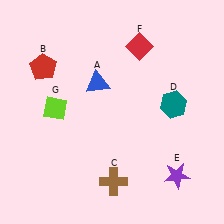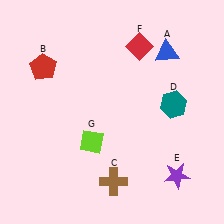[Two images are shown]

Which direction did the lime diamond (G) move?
The lime diamond (G) moved right.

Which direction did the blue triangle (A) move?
The blue triangle (A) moved right.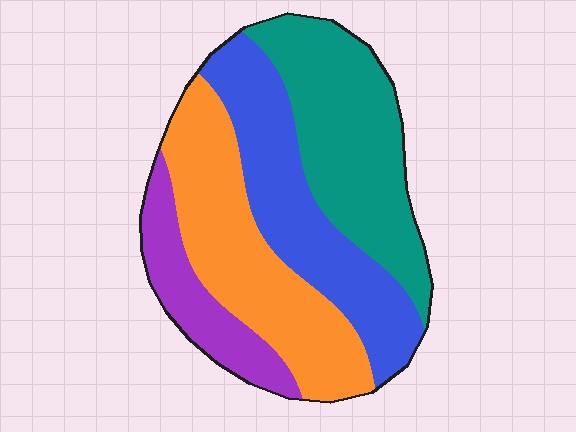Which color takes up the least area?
Purple, at roughly 15%.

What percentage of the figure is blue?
Blue takes up about one quarter (1/4) of the figure.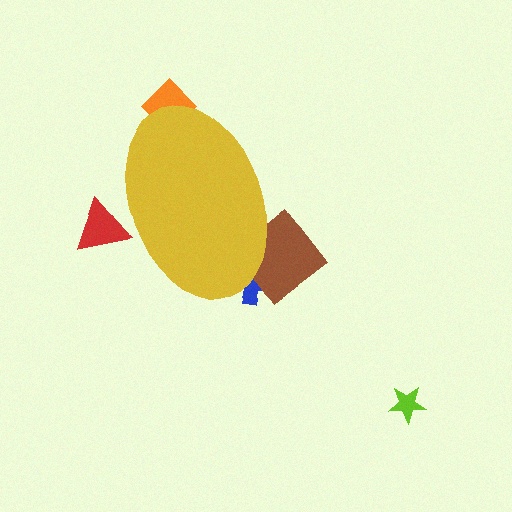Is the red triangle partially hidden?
Yes, the red triangle is partially hidden behind the yellow ellipse.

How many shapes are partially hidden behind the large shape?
4 shapes are partially hidden.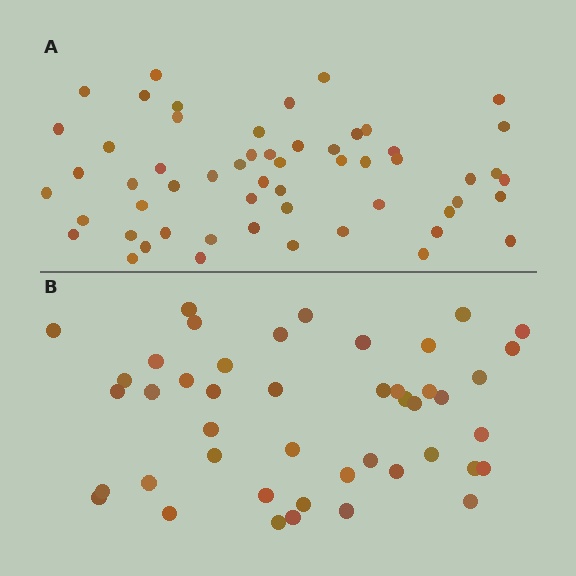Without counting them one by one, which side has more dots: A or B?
Region A (the top region) has more dots.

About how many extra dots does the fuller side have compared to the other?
Region A has roughly 12 or so more dots than region B.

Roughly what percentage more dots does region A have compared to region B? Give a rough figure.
About 25% more.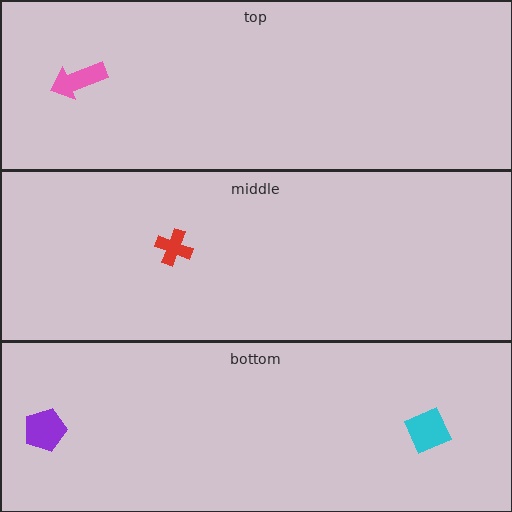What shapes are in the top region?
The pink arrow.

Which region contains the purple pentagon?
The bottom region.